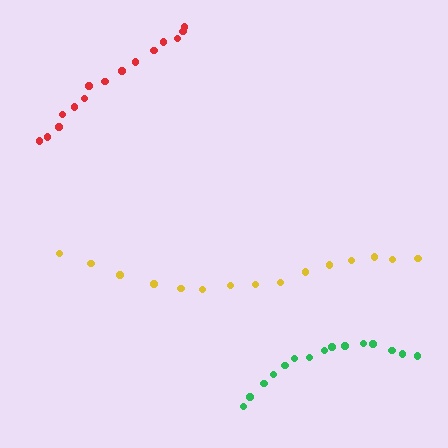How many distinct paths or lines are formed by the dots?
There are 3 distinct paths.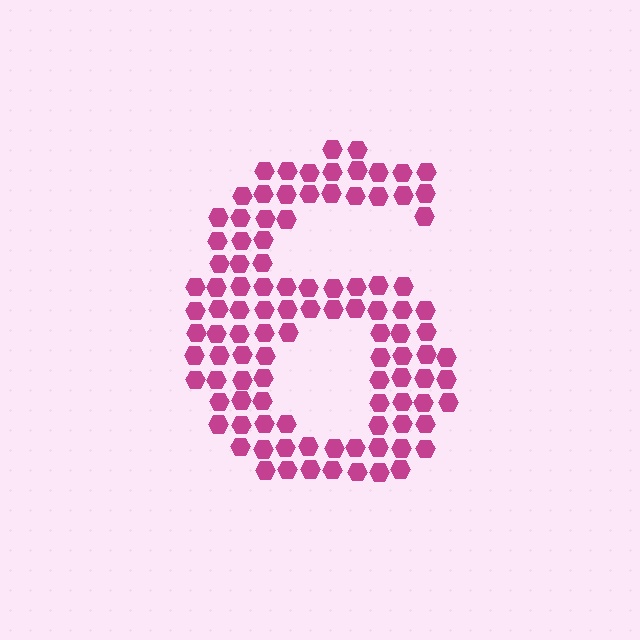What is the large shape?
The large shape is the digit 6.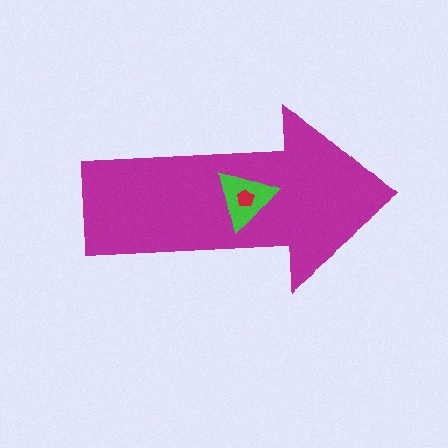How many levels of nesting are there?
3.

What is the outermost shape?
The magenta arrow.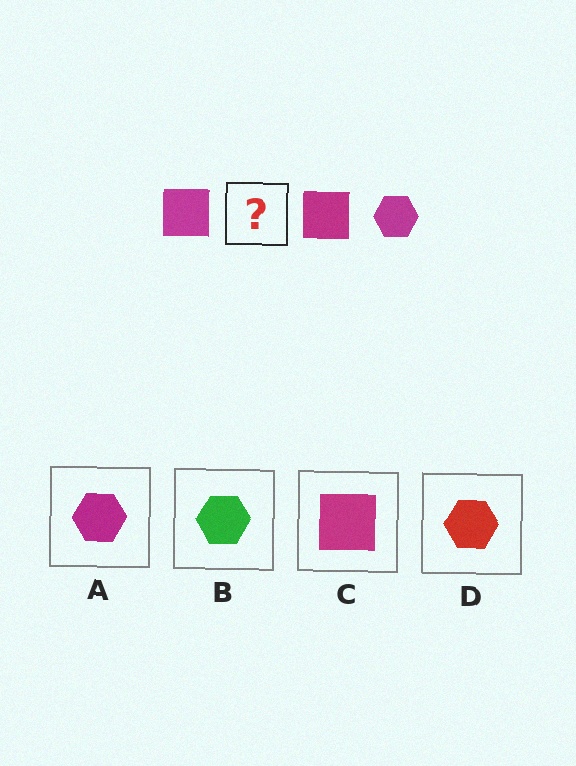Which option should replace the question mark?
Option A.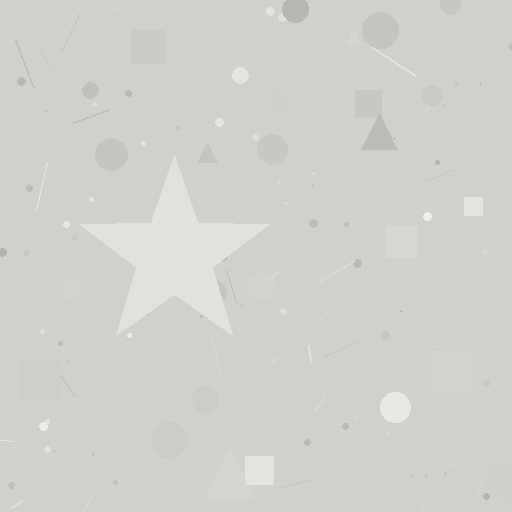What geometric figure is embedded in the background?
A star is embedded in the background.